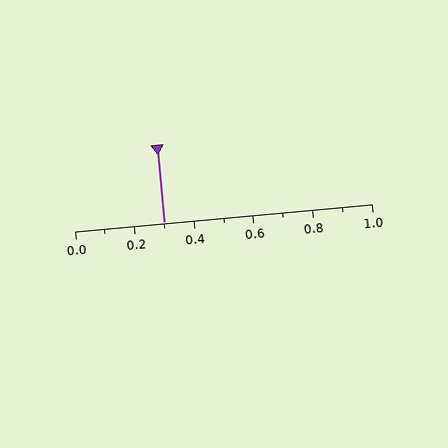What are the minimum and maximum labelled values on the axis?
The axis runs from 0.0 to 1.0.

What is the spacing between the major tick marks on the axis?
The major ticks are spaced 0.2 apart.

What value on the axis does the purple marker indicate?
The marker indicates approximately 0.3.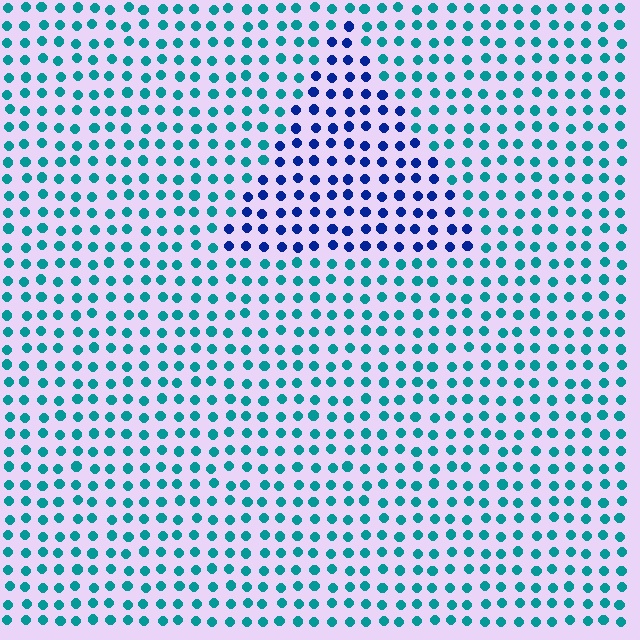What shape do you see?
I see a triangle.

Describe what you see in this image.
The image is filled with small teal elements in a uniform arrangement. A triangle-shaped region is visible where the elements are tinted to a slightly different hue, forming a subtle color boundary.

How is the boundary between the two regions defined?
The boundary is defined purely by a slight shift in hue (about 48 degrees). Spacing, size, and orientation are identical on both sides.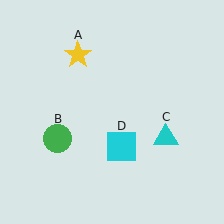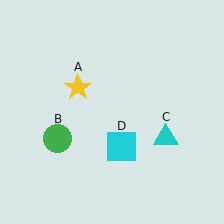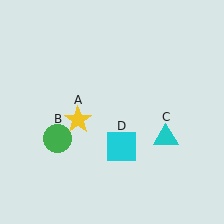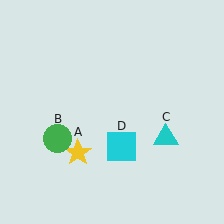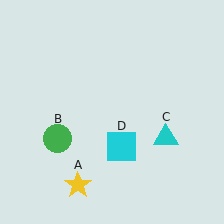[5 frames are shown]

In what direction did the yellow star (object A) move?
The yellow star (object A) moved down.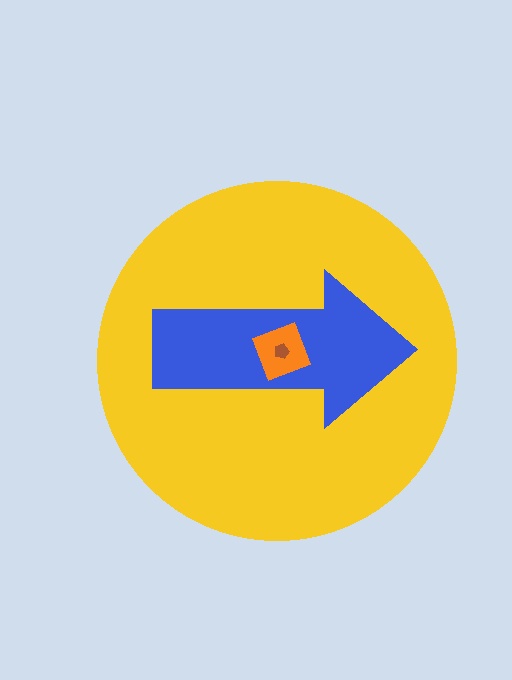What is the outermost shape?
The yellow circle.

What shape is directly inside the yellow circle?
The blue arrow.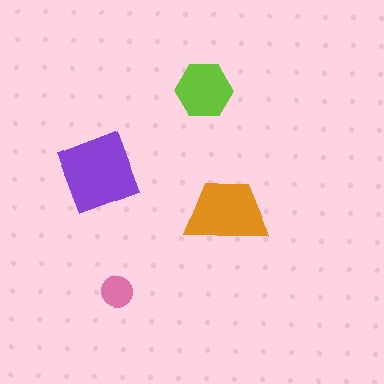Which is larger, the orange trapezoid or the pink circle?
The orange trapezoid.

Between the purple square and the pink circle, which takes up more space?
The purple square.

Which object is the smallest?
The pink circle.